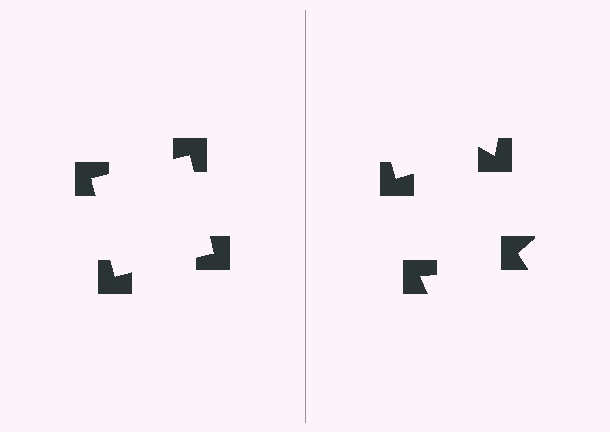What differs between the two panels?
The notched squares are positioned identically on both sides; only the wedge orientations differ. On the left they align to a square; on the right they are misaligned.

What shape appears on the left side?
An illusory square.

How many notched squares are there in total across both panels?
8 — 4 on each side.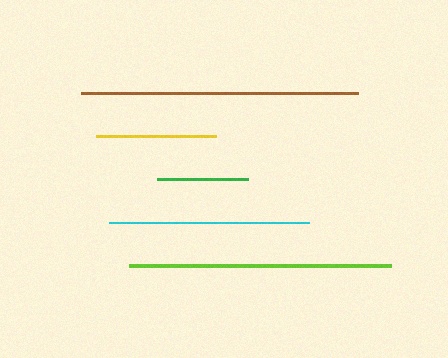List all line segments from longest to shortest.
From longest to shortest: brown, lime, cyan, yellow, green.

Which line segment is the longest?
The brown line is the longest at approximately 278 pixels.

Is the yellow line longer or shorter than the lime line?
The lime line is longer than the yellow line.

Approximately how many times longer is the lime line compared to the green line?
The lime line is approximately 2.9 times the length of the green line.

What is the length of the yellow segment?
The yellow segment is approximately 119 pixels long.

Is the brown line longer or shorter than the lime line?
The brown line is longer than the lime line.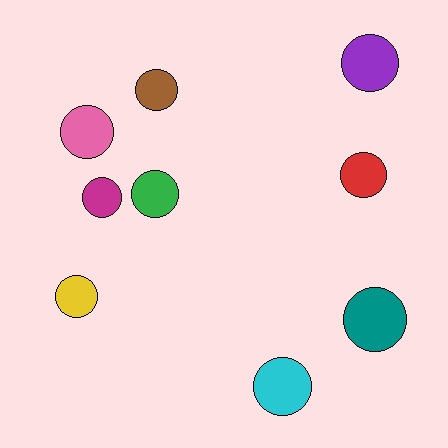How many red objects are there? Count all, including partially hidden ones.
There is 1 red object.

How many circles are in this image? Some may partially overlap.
There are 9 circles.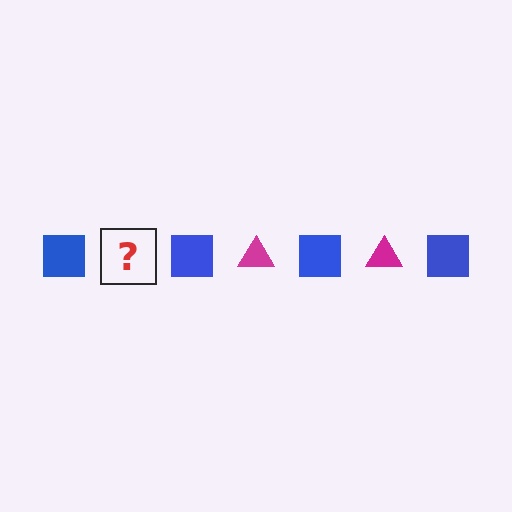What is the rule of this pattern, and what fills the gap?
The rule is that the pattern alternates between blue square and magenta triangle. The gap should be filled with a magenta triangle.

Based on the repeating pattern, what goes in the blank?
The blank should be a magenta triangle.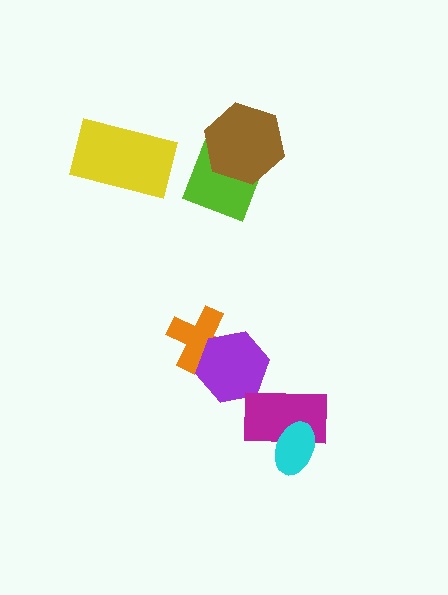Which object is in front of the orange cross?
The purple hexagon is in front of the orange cross.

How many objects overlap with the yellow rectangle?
0 objects overlap with the yellow rectangle.